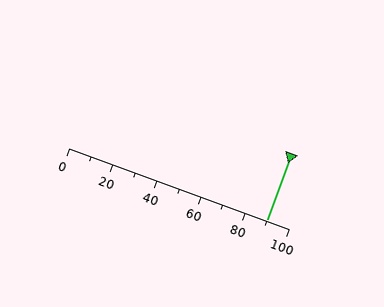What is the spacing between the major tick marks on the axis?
The major ticks are spaced 20 apart.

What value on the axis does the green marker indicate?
The marker indicates approximately 90.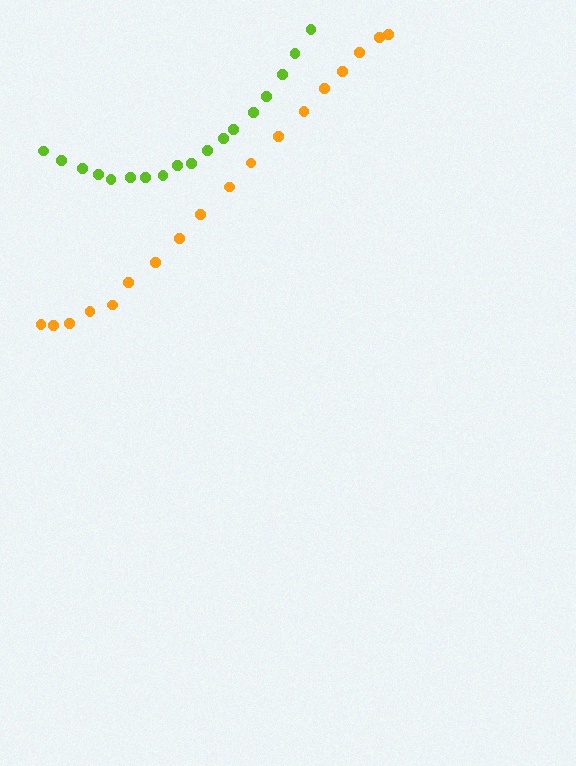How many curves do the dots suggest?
There are 2 distinct paths.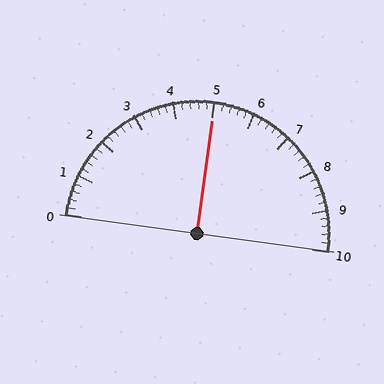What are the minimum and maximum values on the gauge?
The gauge ranges from 0 to 10.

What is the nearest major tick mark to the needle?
The nearest major tick mark is 5.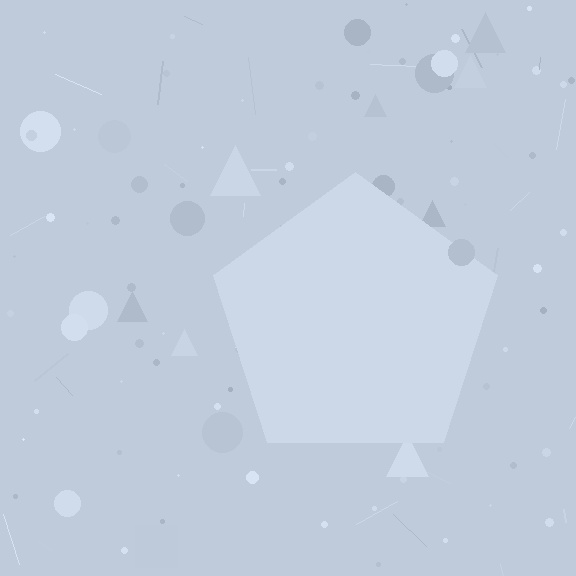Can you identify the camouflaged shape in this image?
The camouflaged shape is a pentagon.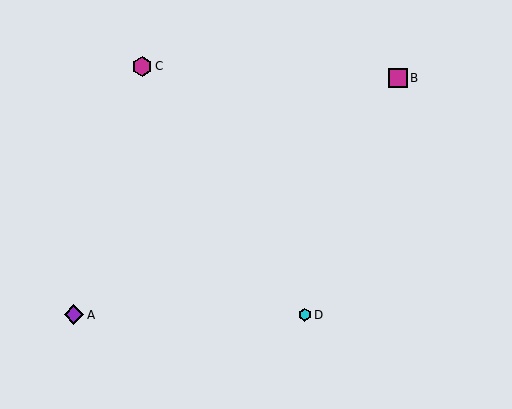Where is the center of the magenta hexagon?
The center of the magenta hexagon is at (142, 66).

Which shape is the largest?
The magenta hexagon (labeled C) is the largest.